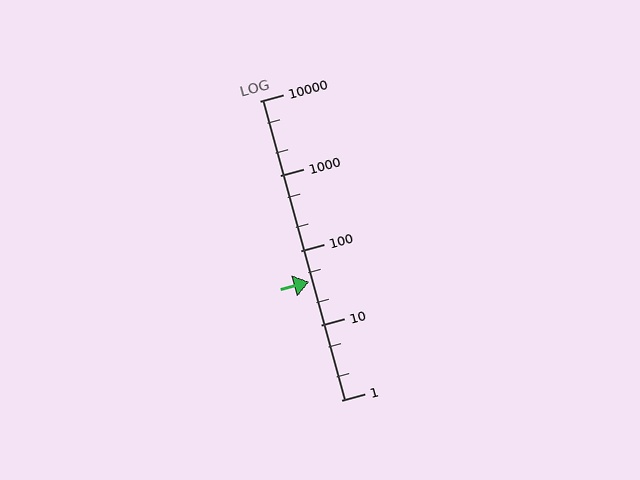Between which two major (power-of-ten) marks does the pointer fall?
The pointer is between 10 and 100.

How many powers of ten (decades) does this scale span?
The scale spans 4 decades, from 1 to 10000.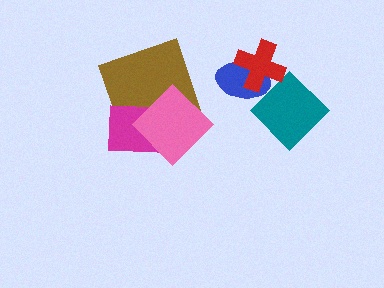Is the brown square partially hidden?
Yes, it is partially covered by another shape.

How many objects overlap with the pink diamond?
2 objects overlap with the pink diamond.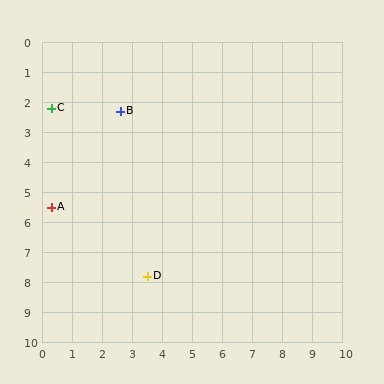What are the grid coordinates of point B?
Point B is at approximately (2.6, 2.3).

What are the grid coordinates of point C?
Point C is at approximately (0.3, 2.2).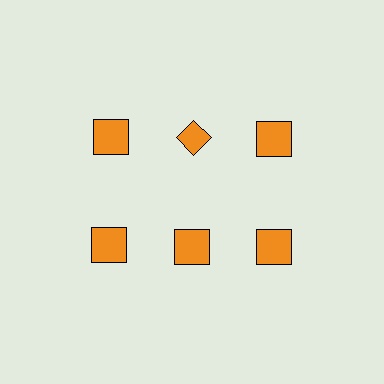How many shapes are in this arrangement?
There are 6 shapes arranged in a grid pattern.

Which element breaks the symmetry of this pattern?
The orange diamond in the top row, second from left column breaks the symmetry. All other shapes are orange squares.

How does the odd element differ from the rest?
It has a different shape: diamond instead of square.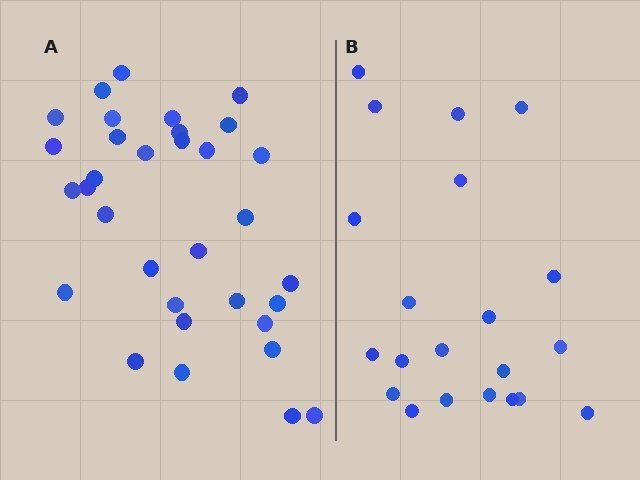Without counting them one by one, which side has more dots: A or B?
Region A (the left region) has more dots.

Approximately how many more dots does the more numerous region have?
Region A has roughly 12 or so more dots than region B.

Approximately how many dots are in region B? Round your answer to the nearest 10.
About 20 dots. (The exact count is 21, which rounds to 20.)